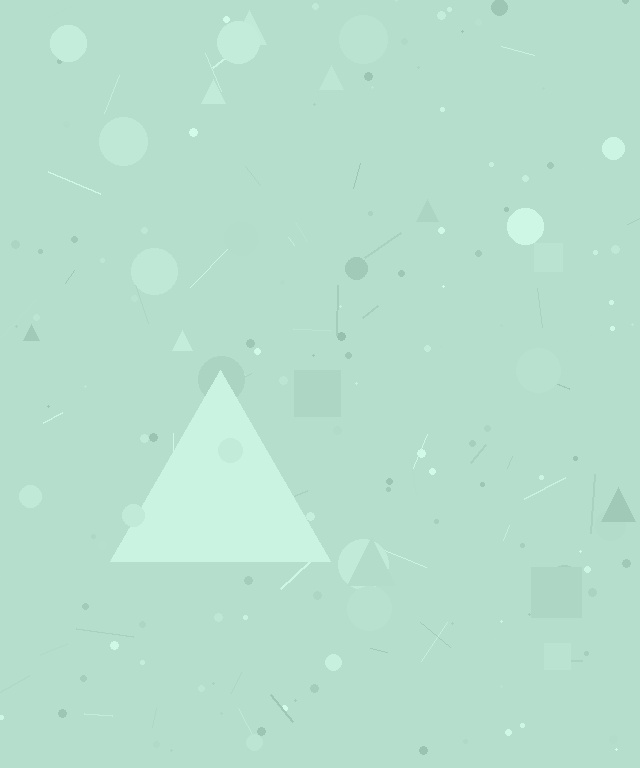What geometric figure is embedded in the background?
A triangle is embedded in the background.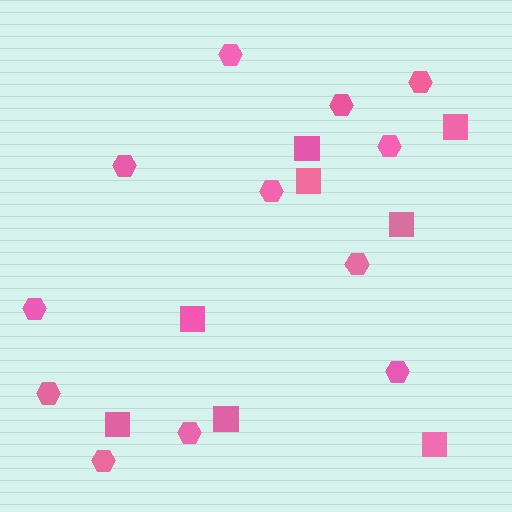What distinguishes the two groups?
There are 2 groups: one group of hexagons (12) and one group of squares (8).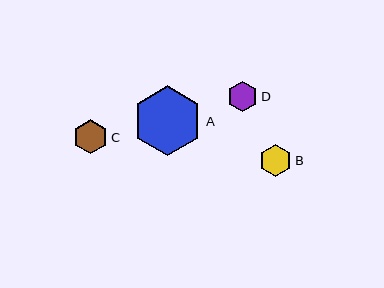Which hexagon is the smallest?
Hexagon D is the smallest with a size of approximately 31 pixels.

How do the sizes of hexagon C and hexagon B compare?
Hexagon C and hexagon B are approximately the same size.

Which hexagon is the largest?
Hexagon A is the largest with a size of approximately 70 pixels.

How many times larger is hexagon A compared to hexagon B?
Hexagon A is approximately 2.2 times the size of hexagon B.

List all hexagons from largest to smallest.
From largest to smallest: A, C, B, D.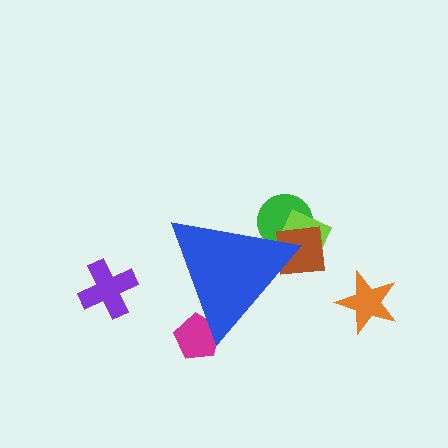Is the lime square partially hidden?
Yes, the lime square is partially hidden behind the blue triangle.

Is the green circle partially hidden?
Yes, the green circle is partially hidden behind the blue triangle.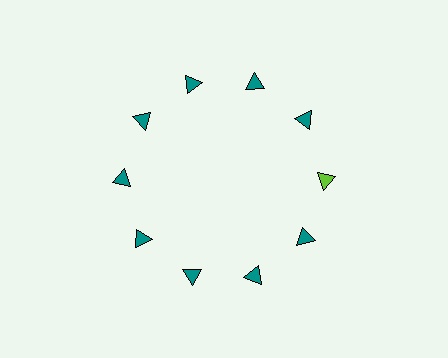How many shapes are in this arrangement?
There are 10 shapes arranged in a ring pattern.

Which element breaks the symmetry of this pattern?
The lime triangle at roughly the 3 o'clock position breaks the symmetry. All other shapes are teal triangles.